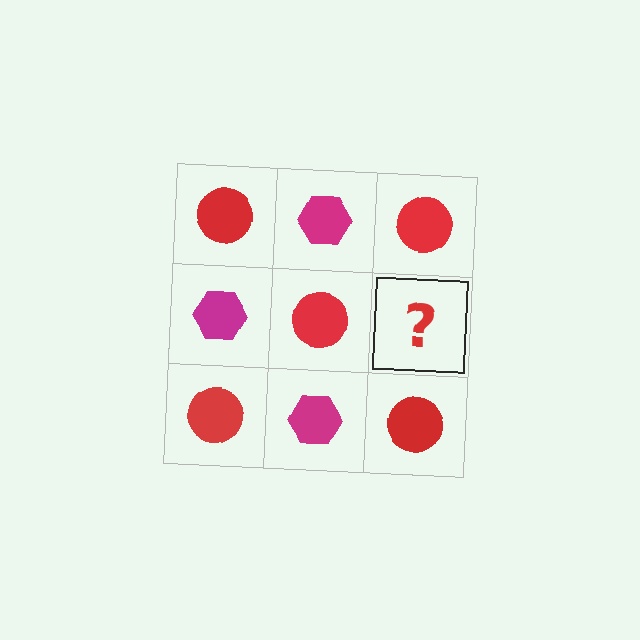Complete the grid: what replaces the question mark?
The question mark should be replaced with a magenta hexagon.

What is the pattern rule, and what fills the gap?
The rule is that it alternates red circle and magenta hexagon in a checkerboard pattern. The gap should be filled with a magenta hexagon.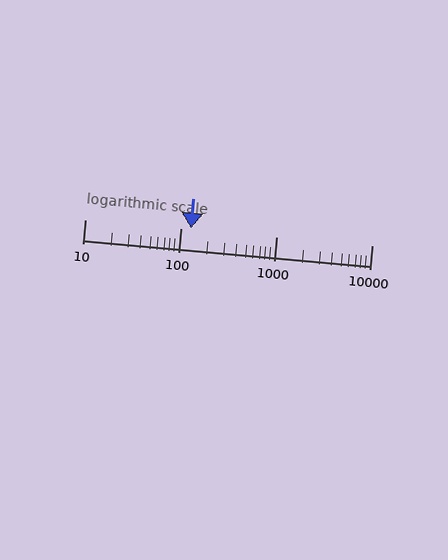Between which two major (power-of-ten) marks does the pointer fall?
The pointer is between 100 and 1000.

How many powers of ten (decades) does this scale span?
The scale spans 3 decades, from 10 to 10000.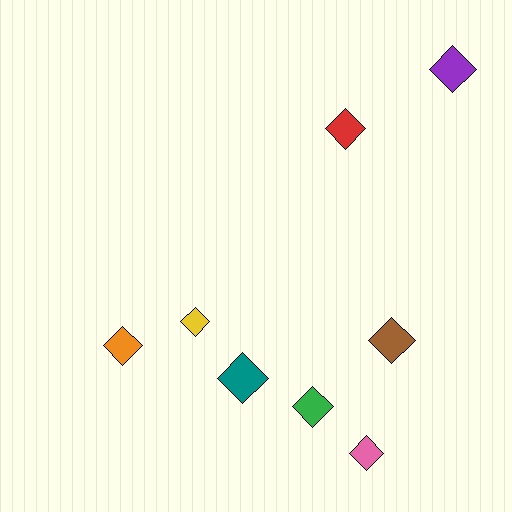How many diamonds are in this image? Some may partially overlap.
There are 8 diamonds.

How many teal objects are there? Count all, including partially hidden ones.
There is 1 teal object.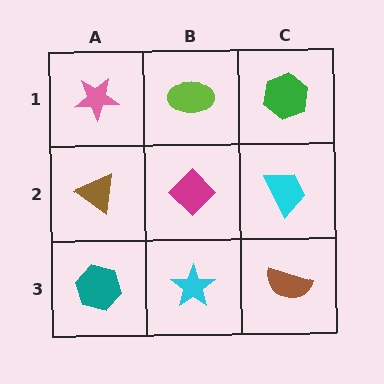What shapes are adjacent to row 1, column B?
A magenta diamond (row 2, column B), a pink star (row 1, column A), a green hexagon (row 1, column C).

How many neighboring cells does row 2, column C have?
3.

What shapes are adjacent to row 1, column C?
A cyan trapezoid (row 2, column C), a lime ellipse (row 1, column B).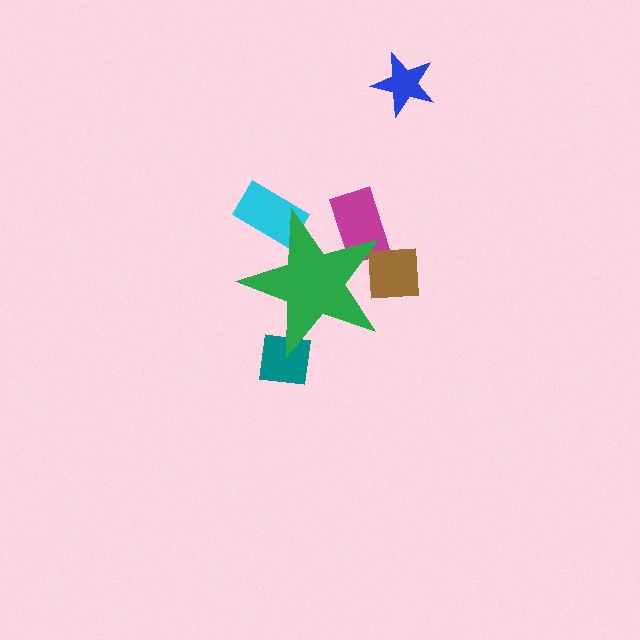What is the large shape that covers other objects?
A green star.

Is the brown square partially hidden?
Yes, the brown square is partially hidden behind the green star.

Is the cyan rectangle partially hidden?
Yes, the cyan rectangle is partially hidden behind the green star.